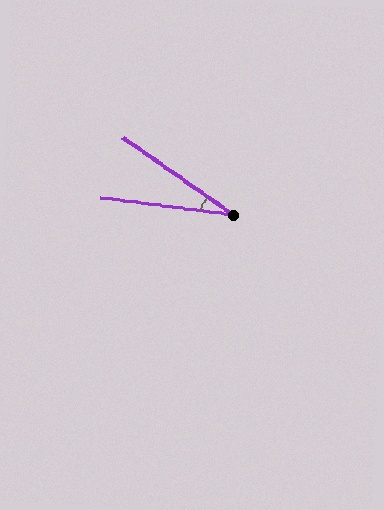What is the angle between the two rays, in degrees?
Approximately 28 degrees.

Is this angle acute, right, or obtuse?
It is acute.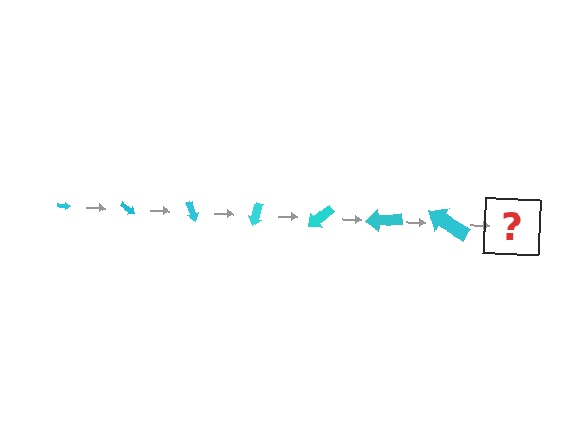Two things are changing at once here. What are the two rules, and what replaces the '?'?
The two rules are that the arrow grows larger each step and it rotates 35 degrees each step. The '?' should be an arrow, larger than the previous one and rotated 245 degrees from the start.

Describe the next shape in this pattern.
It should be an arrow, larger than the previous one and rotated 245 degrees from the start.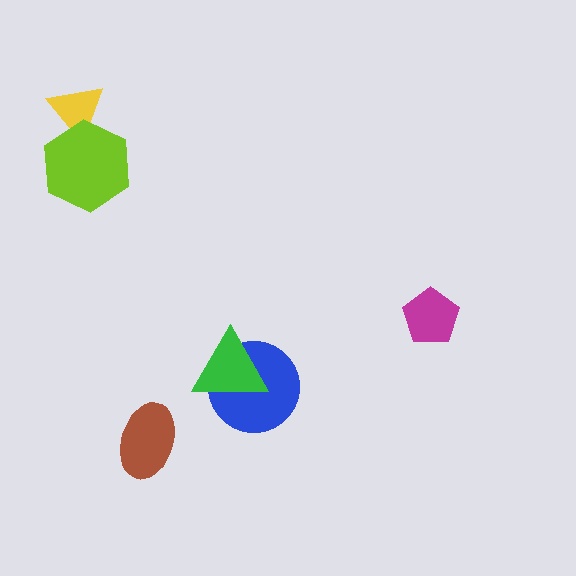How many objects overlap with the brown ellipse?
0 objects overlap with the brown ellipse.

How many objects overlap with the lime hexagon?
1 object overlaps with the lime hexagon.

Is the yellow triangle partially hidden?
Yes, it is partially covered by another shape.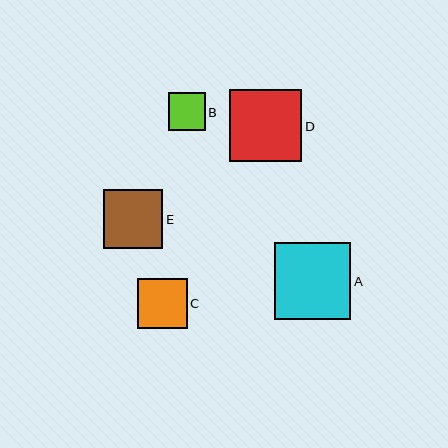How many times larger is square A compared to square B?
Square A is approximately 2.1 times the size of square B.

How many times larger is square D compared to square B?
Square D is approximately 2.0 times the size of square B.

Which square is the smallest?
Square B is the smallest with a size of approximately 37 pixels.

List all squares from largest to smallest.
From largest to smallest: A, D, E, C, B.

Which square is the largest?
Square A is the largest with a size of approximately 77 pixels.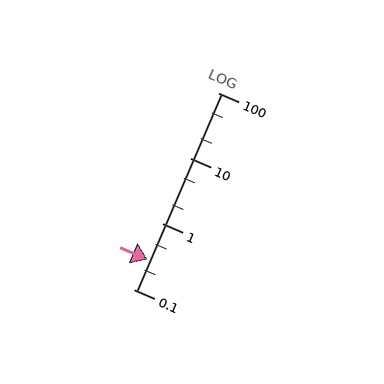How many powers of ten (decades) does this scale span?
The scale spans 3 decades, from 0.1 to 100.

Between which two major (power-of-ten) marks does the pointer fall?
The pointer is between 0.1 and 1.